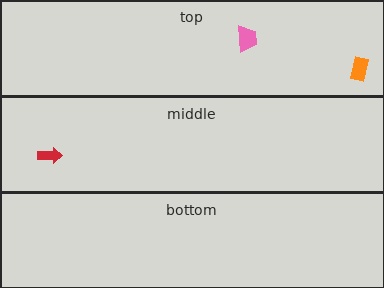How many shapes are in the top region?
2.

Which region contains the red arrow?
The middle region.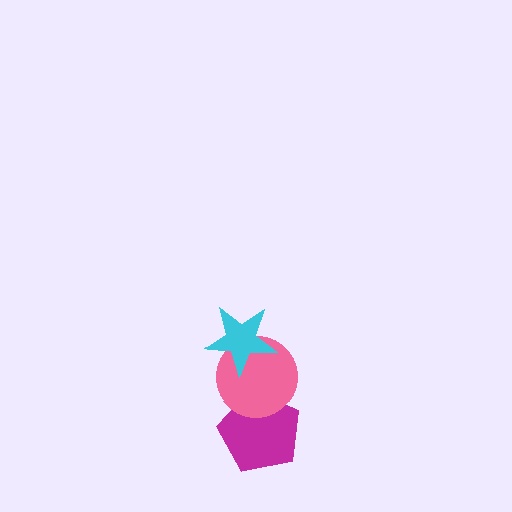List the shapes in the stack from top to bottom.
From top to bottom: the cyan star, the pink circle, the magenta pentagon.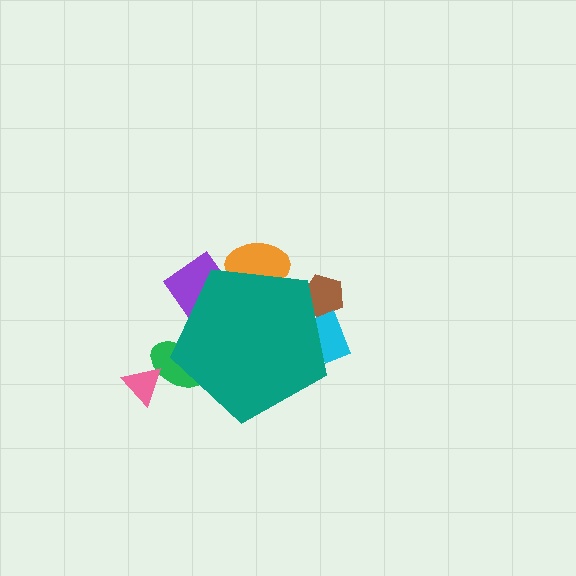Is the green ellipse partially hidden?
Yes, the green ellipse is partially hidden behind the teal pentagon.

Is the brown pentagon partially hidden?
Yes, the brown pentagon is partially hidden behind the teal pentagon.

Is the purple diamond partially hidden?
Yes, the purple diamond is partially hidden behind the teal pentagon.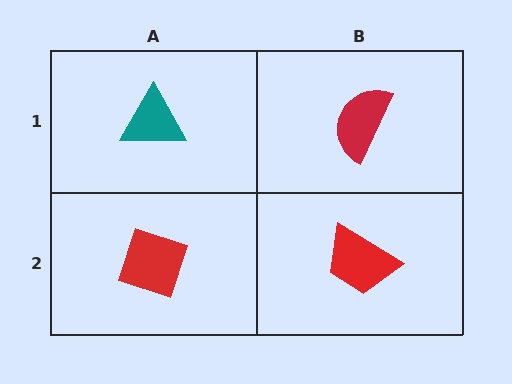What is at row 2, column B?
A red trapezoid.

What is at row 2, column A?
A red diamond.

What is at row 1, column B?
A red semicircle.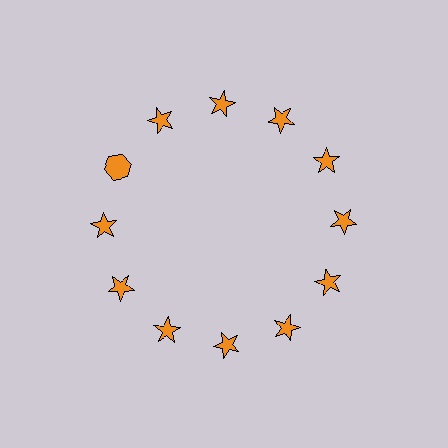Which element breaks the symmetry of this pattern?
The orange hexagon at roughly the 10 o'clock position breaks the symmetry. All other shapes are orange stars.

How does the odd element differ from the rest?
It has a different shape: hexagon instead of star.